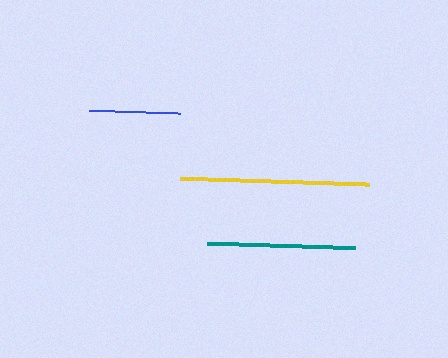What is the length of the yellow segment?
The yellow segment is approximately 189 pixels long.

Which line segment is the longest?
The yellow line is the longest at approximately 189 pixels.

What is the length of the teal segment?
The teal segment is approximately 148 pixels long.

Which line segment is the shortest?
The blue line is the shortest at approximately 91 pixels.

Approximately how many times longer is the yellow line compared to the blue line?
The yellow line is approximately 2.1 times the length of the blue line.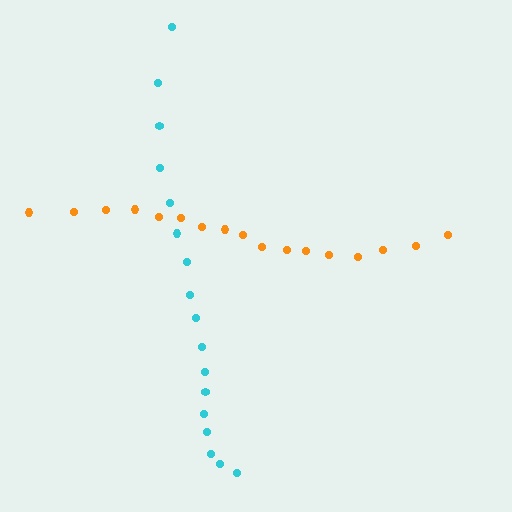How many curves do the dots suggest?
There are 2 distinct paths.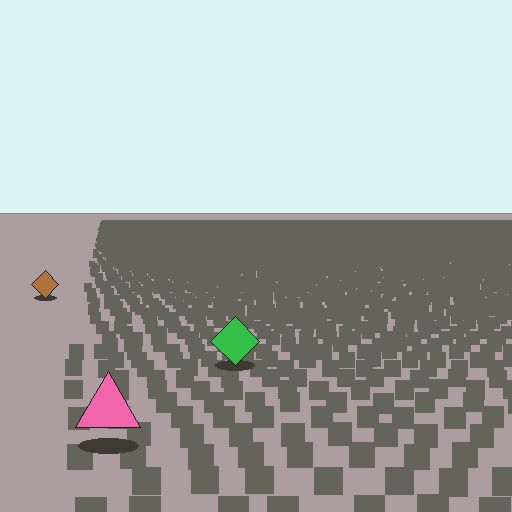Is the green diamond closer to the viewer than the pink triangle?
No. The pink triangle is closer — you can tell from the texture gradient: the ground texture is coarser near it.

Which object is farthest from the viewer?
The brown diamond is farthest from the viewer. It appears smaller and the ground texture around it is denser.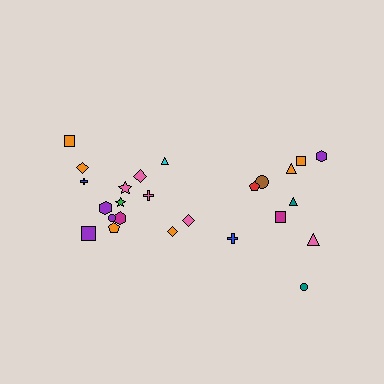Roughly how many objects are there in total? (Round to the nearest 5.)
Roughly 25 objects in total.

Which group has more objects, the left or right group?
The left group.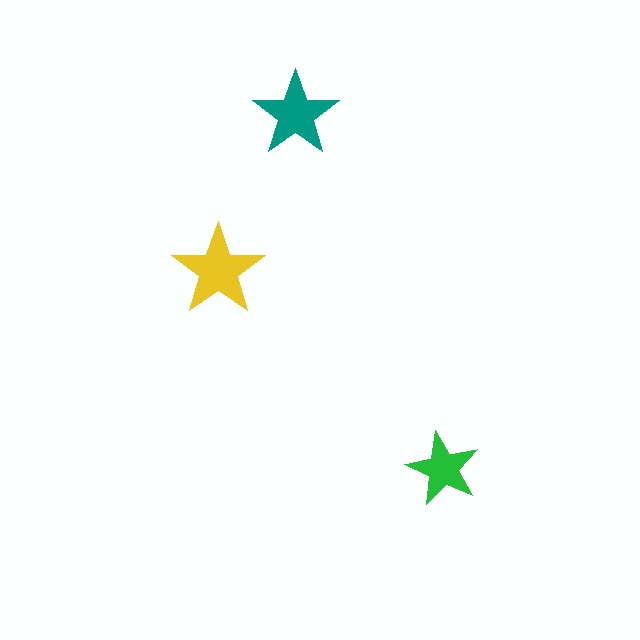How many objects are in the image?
There are 3 objects in the image.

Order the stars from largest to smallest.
the yellow one, the teal one, the green one.